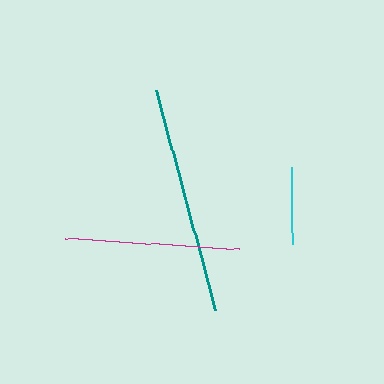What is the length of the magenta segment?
The magenta segment is approximately 175 pixels long.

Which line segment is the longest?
The teal line is the longest at approximately 227 pixels.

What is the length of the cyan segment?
The cyan segment is approximately 77 pixels long.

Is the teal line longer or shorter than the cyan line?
The teal line is longer than the cyan line.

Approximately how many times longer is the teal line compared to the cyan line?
The teal line is approximately 2.9 times the length of the cyan line.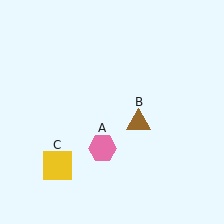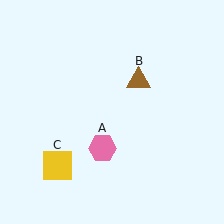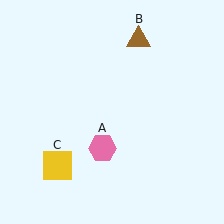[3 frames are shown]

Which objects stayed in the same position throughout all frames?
Pink hexagon (object A) and yellow square (object C) remained stationary.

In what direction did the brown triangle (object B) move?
The brown triangle (object B) moved up.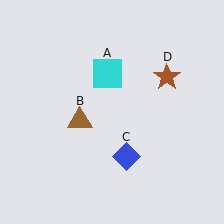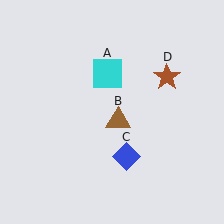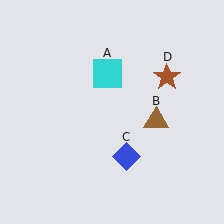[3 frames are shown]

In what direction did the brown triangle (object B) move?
The brown triangle (object B) moved right.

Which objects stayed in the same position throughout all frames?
Cyan square (object A) and blue diamond (object C) and brown star (object D) remained stationary.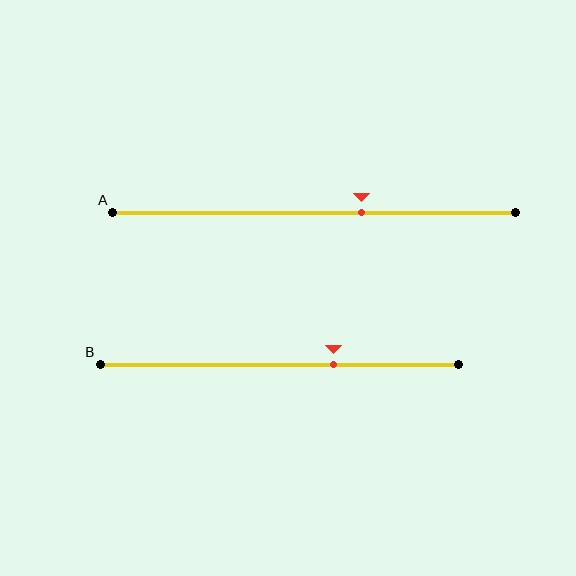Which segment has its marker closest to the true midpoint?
Segment A has its marker closest to the true midpoint.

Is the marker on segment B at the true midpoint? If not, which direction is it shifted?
No, the marker on segment B is shifted to the right by about 15% of the segment length.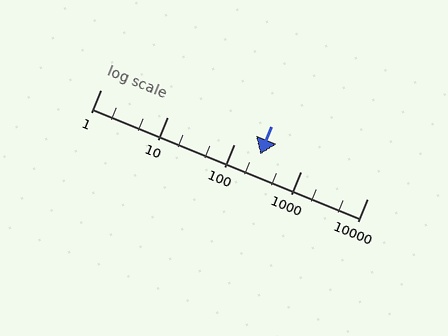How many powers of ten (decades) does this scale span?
The scale spans 4 decades, from 1 to 10000.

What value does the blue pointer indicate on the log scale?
The pointer indicates approximately 250.